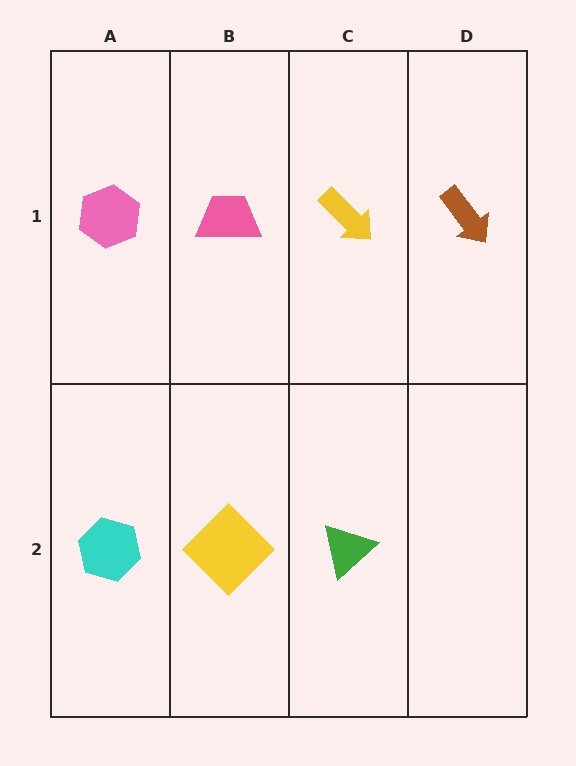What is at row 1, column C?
A yellow arrow.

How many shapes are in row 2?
3 shapes.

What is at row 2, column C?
A green triangle.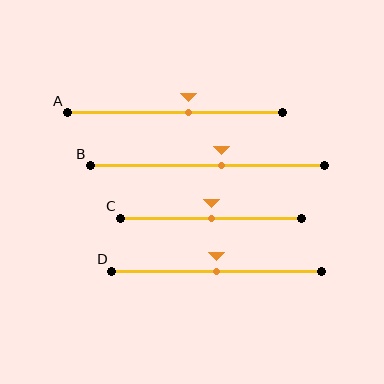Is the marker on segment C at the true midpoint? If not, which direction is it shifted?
Yes, the marker on segment C is at the true midpoint.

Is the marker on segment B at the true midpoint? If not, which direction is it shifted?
No, the marker on segment B is shifted to the right by about 6% of the segment length.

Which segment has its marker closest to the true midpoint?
Segment C has its marker closest to the true midpoint.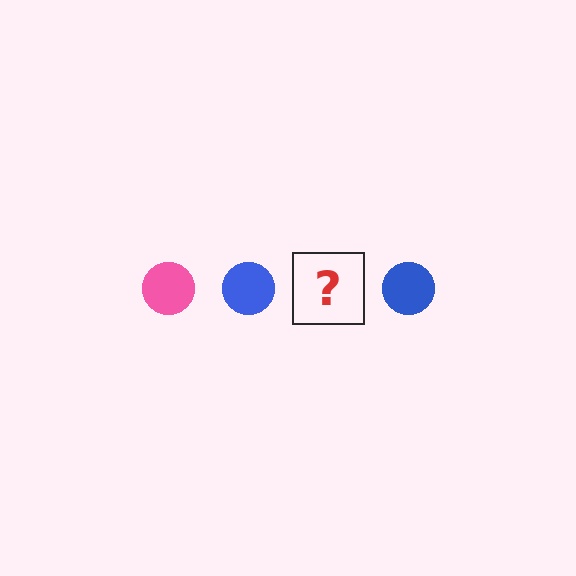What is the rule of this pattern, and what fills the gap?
The rule is that the pattern cycles through pink, blue circles. The gap should be filled with a pink circle.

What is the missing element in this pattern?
The missing element is a pink circle.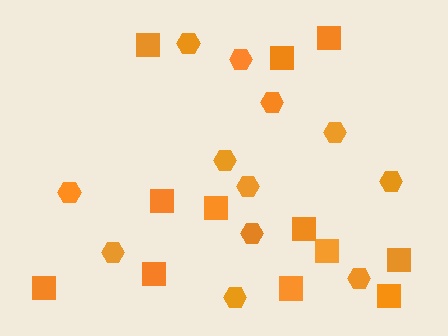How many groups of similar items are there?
There are 2 groups: one group of squares (12) and one group of hexagons (12).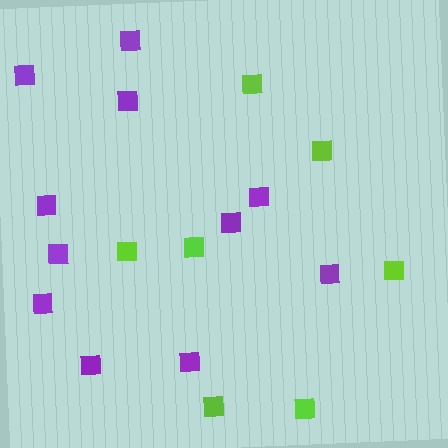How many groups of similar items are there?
There are 2 groups: one group of purple squares (11) and one group of lime squares (7).